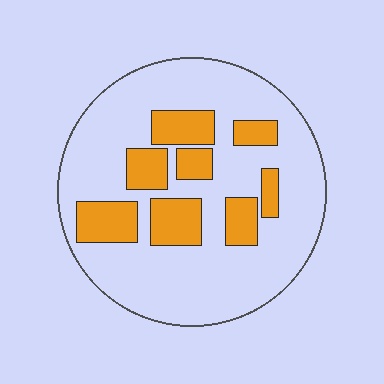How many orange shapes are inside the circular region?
8.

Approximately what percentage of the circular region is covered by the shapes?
Approximately 25%.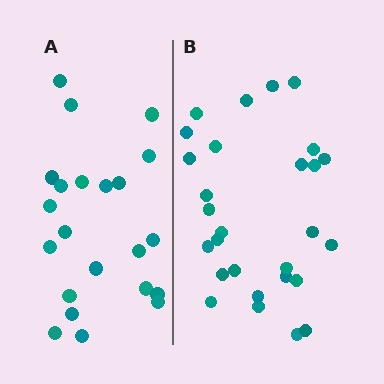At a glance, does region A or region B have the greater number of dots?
Region B (the right region) has more dots.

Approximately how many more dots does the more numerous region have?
Region B has about 6 more dots than region A.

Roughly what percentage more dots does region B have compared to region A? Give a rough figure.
About 25% more.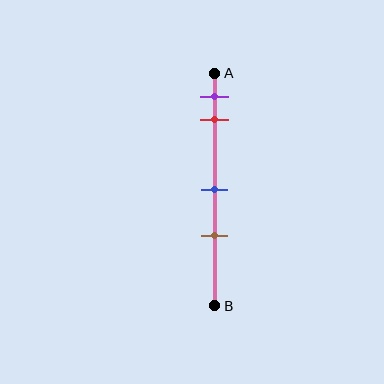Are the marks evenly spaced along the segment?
No, the marks are not evenly spaced.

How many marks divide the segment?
There are 4 marks dividing the segment.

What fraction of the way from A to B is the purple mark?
The purple mark is approximately 10% (0.1) of the way from A to B.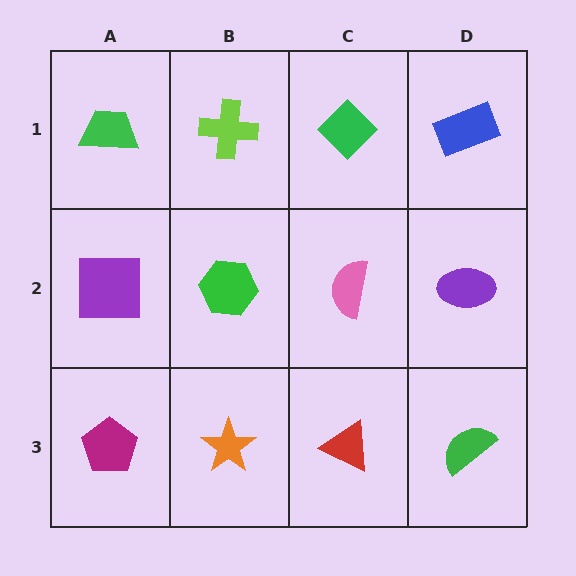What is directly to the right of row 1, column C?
A blue rectangle.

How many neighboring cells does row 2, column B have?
4.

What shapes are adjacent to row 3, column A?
A purple square (row 2, column A), an orange star (row 3, column B).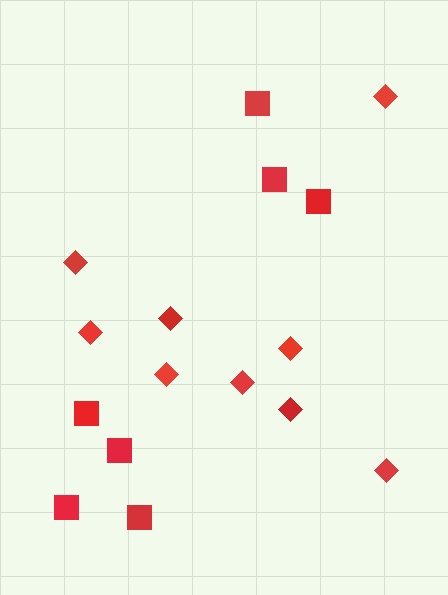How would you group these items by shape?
There are 2 groups: one group of squares (7) and one group of diamonds (9).